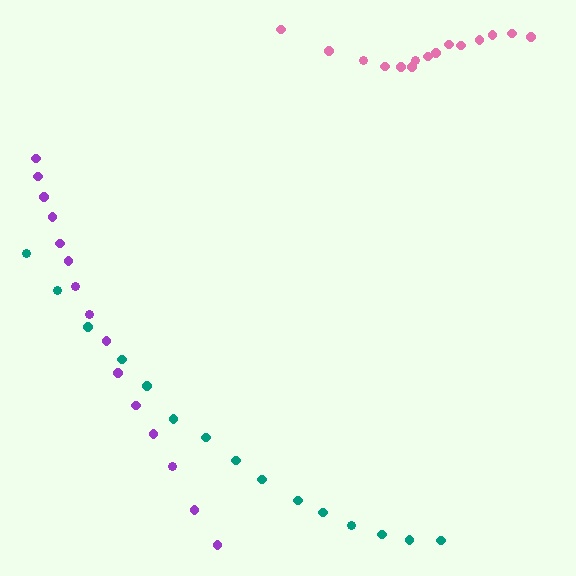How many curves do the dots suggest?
There are 3 distinct paths.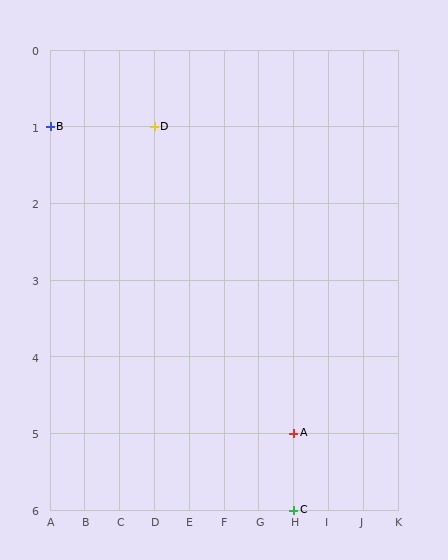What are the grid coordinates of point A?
Point A is at grid coordinates (H, 5).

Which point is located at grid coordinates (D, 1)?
Point D is at (D, 1).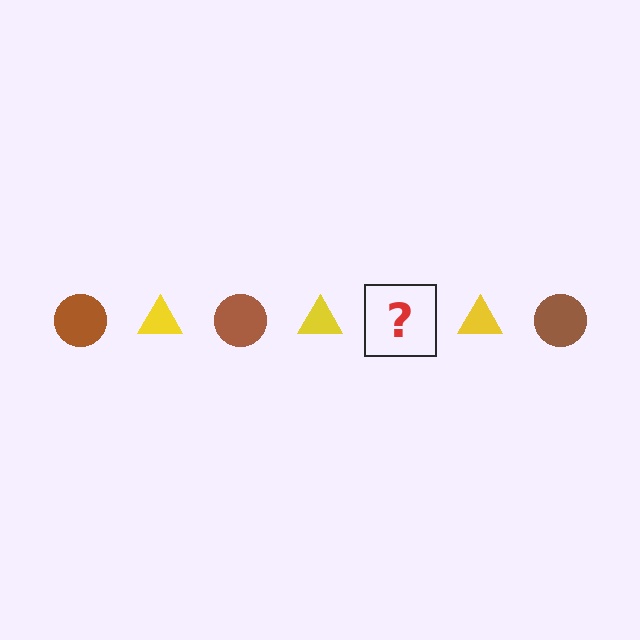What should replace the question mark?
The question mark should be replaced with a brown circle.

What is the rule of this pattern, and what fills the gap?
The rule is that the pattern alternates between brown circle and yellow triangle. The gap should be filled with a brown circle.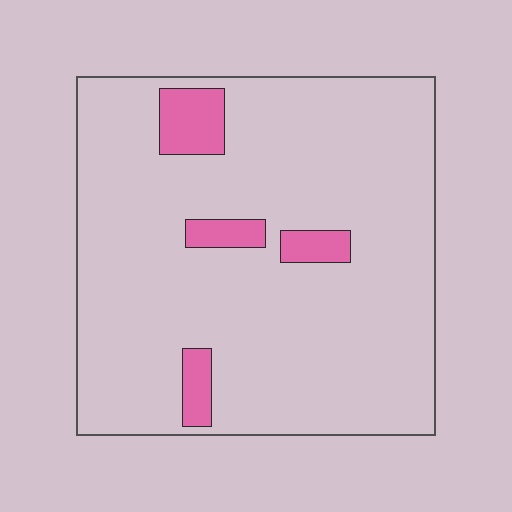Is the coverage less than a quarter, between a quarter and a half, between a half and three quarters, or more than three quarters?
Less than a quarter.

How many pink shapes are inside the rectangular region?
4.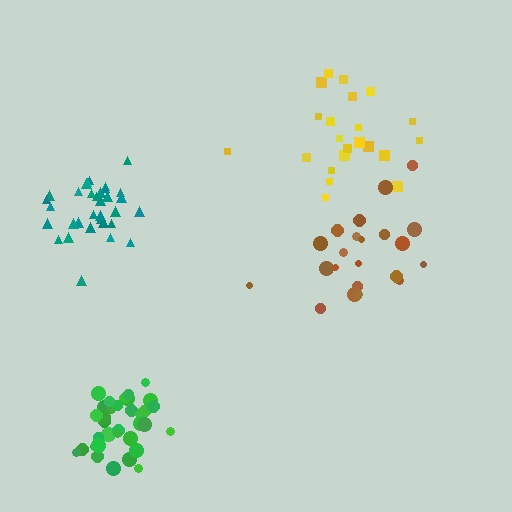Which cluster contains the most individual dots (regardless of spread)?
Green (35).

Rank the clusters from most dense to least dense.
green, teal, brown, yellow.